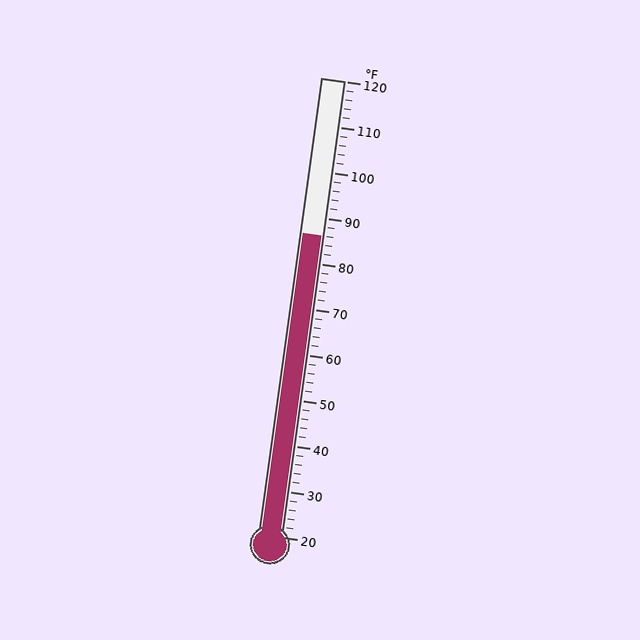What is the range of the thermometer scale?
The thermometer scale ranges from 20°F to 120°F.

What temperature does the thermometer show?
The thermometer shows approximately 86°F.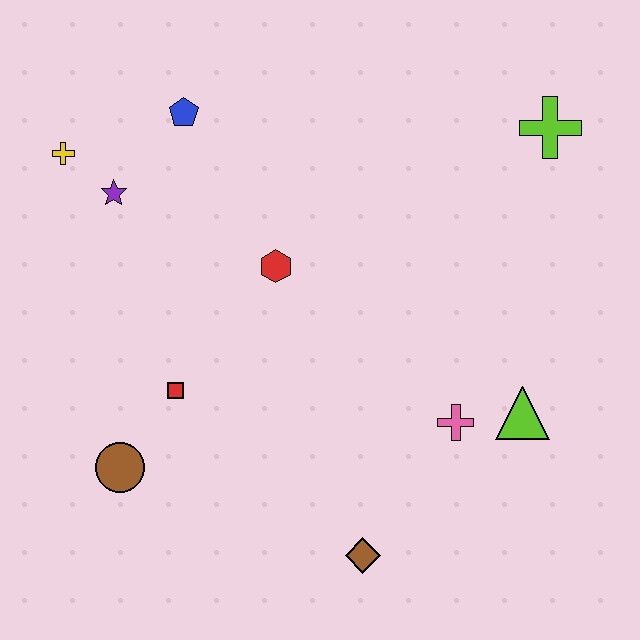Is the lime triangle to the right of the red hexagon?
Yes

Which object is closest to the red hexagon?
The red square is closest to the red hexagon.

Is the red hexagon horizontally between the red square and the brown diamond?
Yes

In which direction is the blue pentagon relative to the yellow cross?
The blue pentagon is to the right of the yellow cross.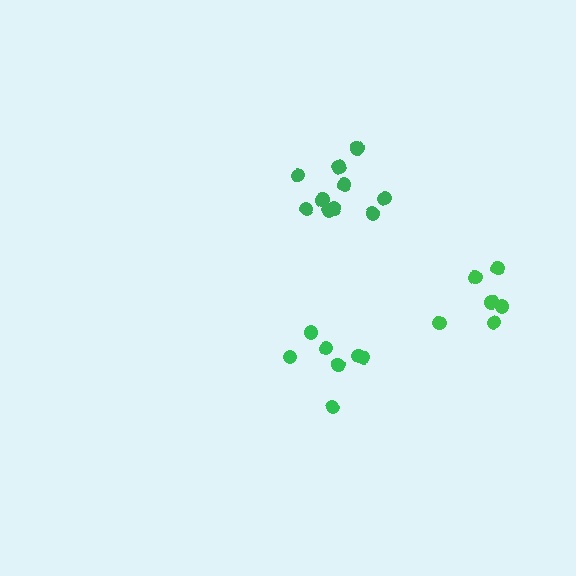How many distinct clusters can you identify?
There are 3 distinct clusters.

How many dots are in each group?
Group 1: 10 dots, Group 2: 7 dots, Group 3: 6 dots (23 total).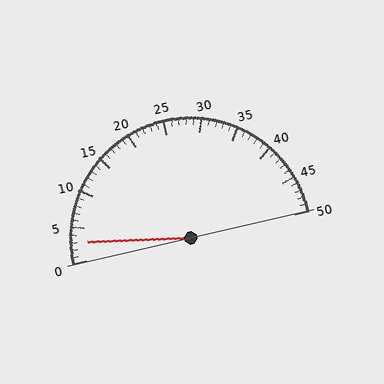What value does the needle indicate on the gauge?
The needle indicates approximately 3.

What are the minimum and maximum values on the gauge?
The gauge ranges from 0 to 50.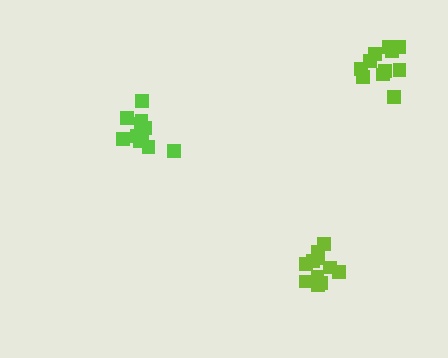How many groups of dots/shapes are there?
There are 3 groups.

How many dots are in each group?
Group 1: 12 dots, Group 2: 11 dots, Group 3: 12 dots (35 total).